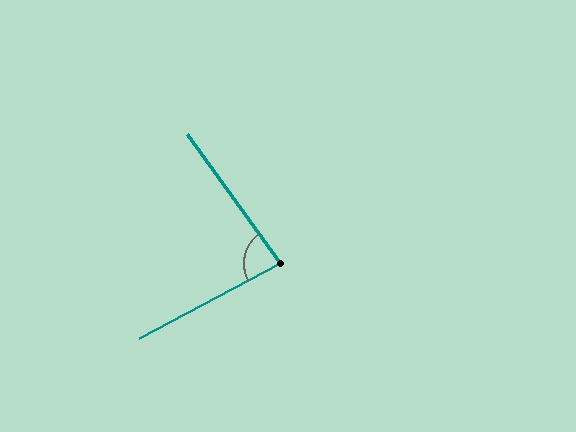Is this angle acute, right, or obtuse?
It is acute.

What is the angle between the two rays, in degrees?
Approximately 82 degrees.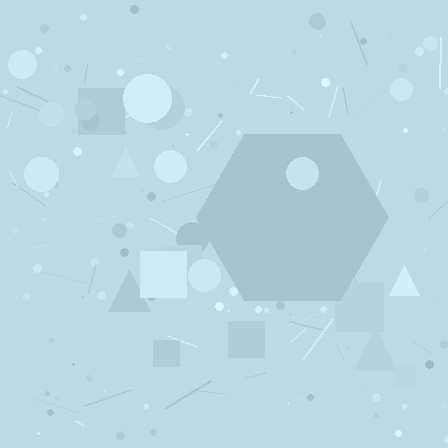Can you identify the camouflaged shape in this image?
The camouflaged shape is a hexagon.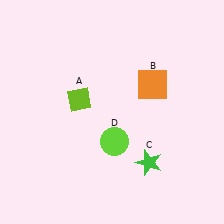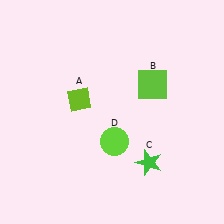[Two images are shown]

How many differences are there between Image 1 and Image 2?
There is 1 difference between the two images.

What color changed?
The square (B) changed from orange in Image 1 to lime in Image 2.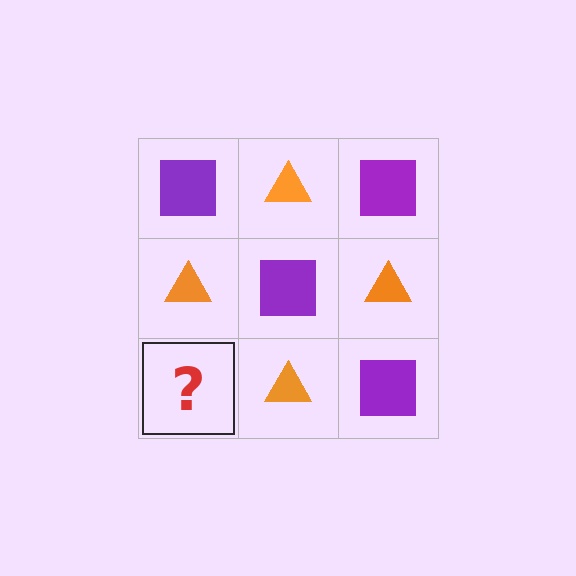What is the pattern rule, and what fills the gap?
The rule is that it alternates purple square and orange triangle in a checkerboard pattern. The gap should be filled with a purple square.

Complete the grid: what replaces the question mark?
The question mark should be replaced with a purple square.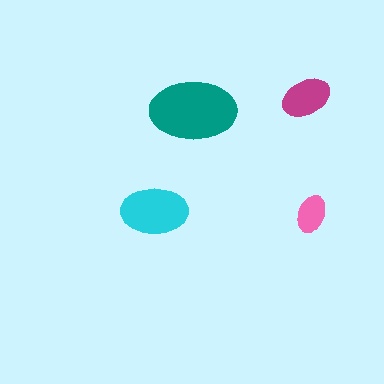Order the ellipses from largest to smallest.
the teal one, the cyan one, the magenta one, the pink one.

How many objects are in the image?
There are 4 objects in the image.